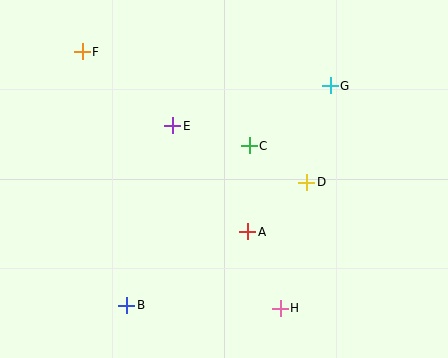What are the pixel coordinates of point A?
Point A is at (248, 232).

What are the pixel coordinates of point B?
Point B is at (127, 305).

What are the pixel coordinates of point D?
Point D is at (307, 182).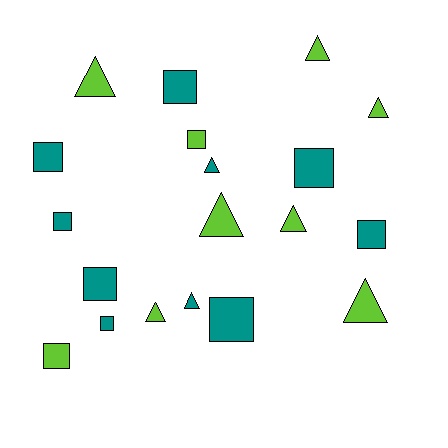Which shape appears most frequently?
Square, with 10 objects.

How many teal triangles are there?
There are 2 teal triangles.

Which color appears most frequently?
Teal, with 10 objects.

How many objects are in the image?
There are 19 objects.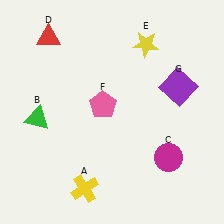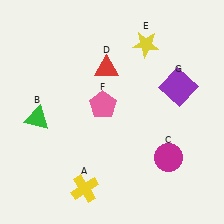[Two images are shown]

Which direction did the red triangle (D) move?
The red triangle (D) moved right.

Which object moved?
The red triangle (D) moved right.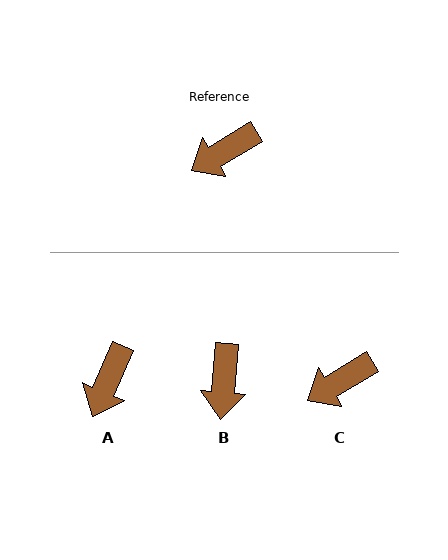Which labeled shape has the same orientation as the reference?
C.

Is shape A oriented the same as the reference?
No, it is off by about 35 degrees.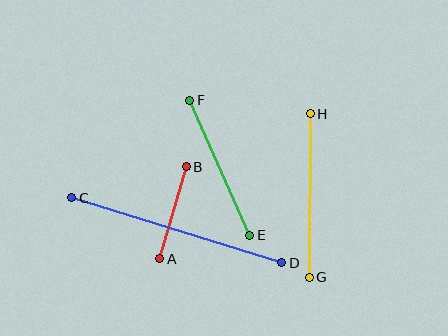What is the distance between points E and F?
The distance is approximately 148 pixels.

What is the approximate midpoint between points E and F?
The midpoint is at approximately (220, 168) pixels.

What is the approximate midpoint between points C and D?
The midpoint is at approximately (177, 230) pixels.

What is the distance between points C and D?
The distance is approximately 220 pixels.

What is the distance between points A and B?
The distance is approximately 96 pixels.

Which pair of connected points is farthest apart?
Points C and D are farthest apart.